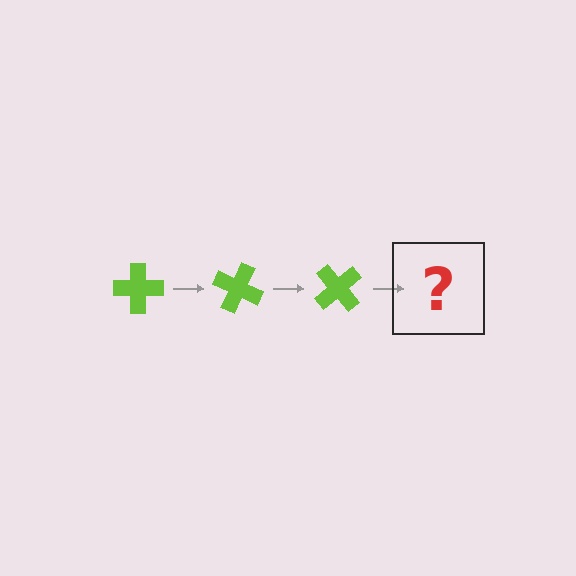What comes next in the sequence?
The next element should be a lime cross rotated 75 degrees.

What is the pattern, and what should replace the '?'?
The pattern is that the cross rotates 25 degrees each step. The '?' should be a lime cross rotated 75 degrees.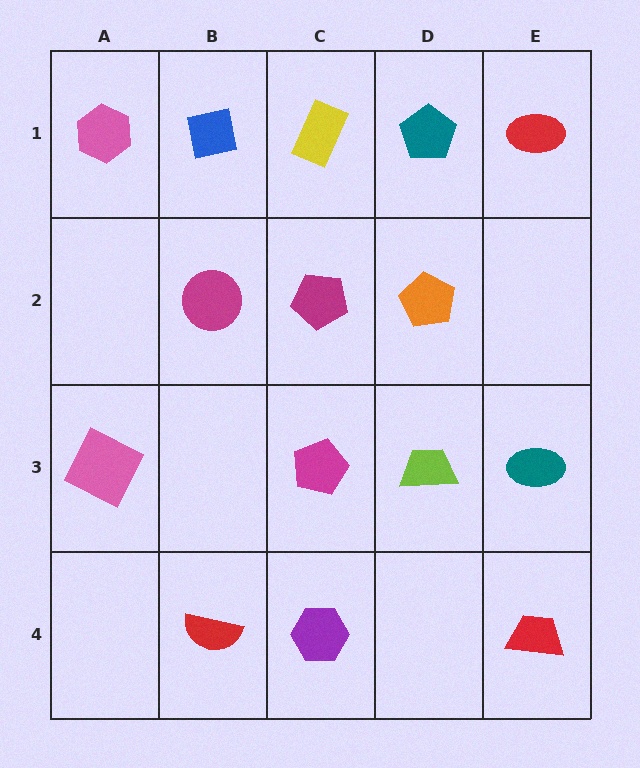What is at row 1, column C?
A yellow rectangle.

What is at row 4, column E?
A red trapezoid.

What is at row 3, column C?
A magenta pentagon.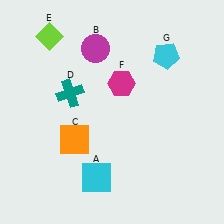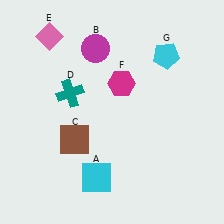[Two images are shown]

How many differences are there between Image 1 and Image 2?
There are 2 differences between the two images.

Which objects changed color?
C changed from orange to brown. E changed from lime to pink.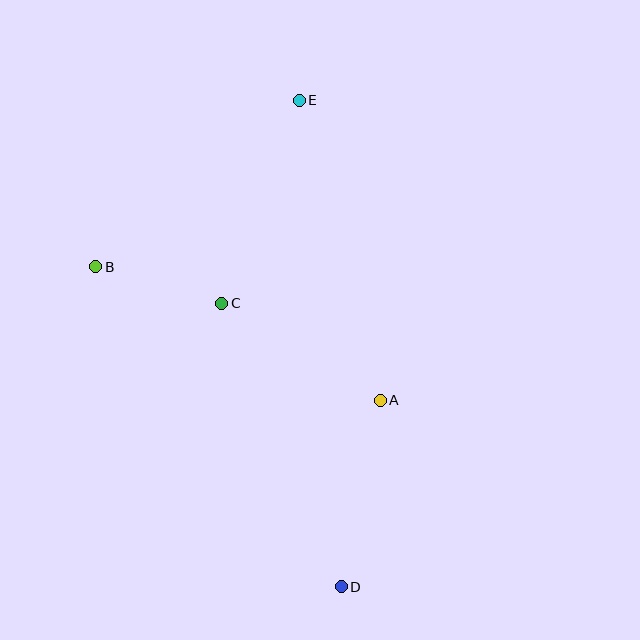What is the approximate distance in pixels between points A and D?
The distance between A and D is approximately 191 pixels.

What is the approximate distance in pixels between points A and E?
The distance between A and E is approximately 311 pixels.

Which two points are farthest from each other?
Points D and E are farthest from each other.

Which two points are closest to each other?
Points B and C are closest to each other.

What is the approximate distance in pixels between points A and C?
The distance between A and C is approximately 186 pixels.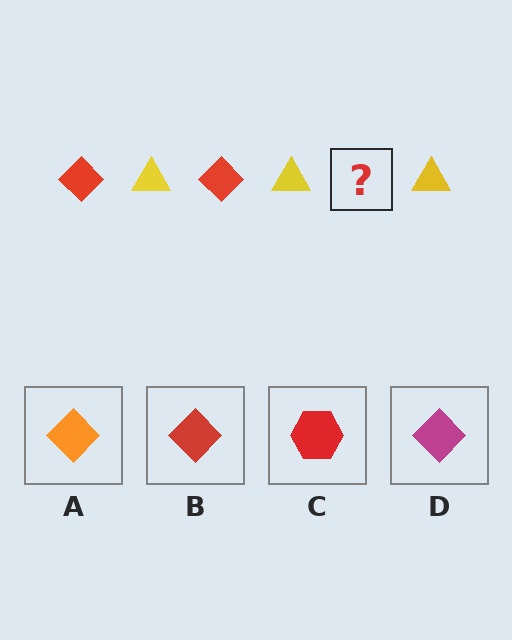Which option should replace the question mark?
Option B.